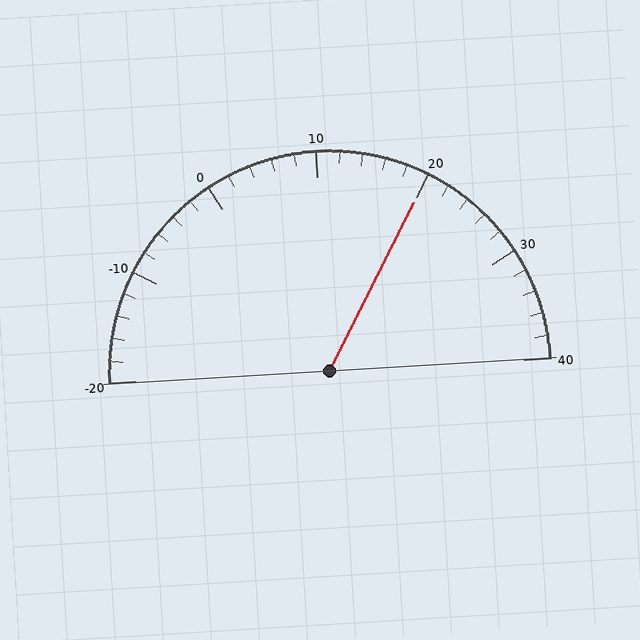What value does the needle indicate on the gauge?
The needle indicates approximately 20.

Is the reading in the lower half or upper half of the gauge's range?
The reading is in the upper half of the range (-20 to 40).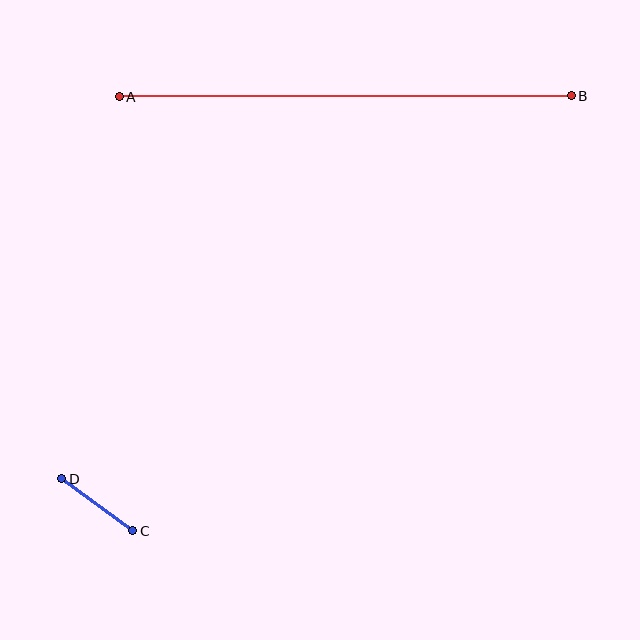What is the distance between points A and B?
The distance is approximately 452 pixels.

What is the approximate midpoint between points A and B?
The midpoint is at approximately (345, 96) pixels.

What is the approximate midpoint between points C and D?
The midpoint is at approximately (97, 505) pixels.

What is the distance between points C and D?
The distance is approximately 88 pixels.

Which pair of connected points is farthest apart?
Points A and B are farthest apart.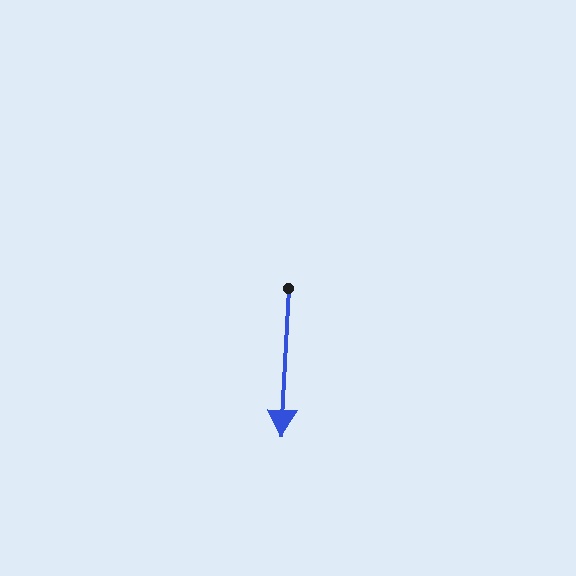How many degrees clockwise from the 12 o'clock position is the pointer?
Approximately 183 degrees.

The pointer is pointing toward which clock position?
Roughly 6 o'clock.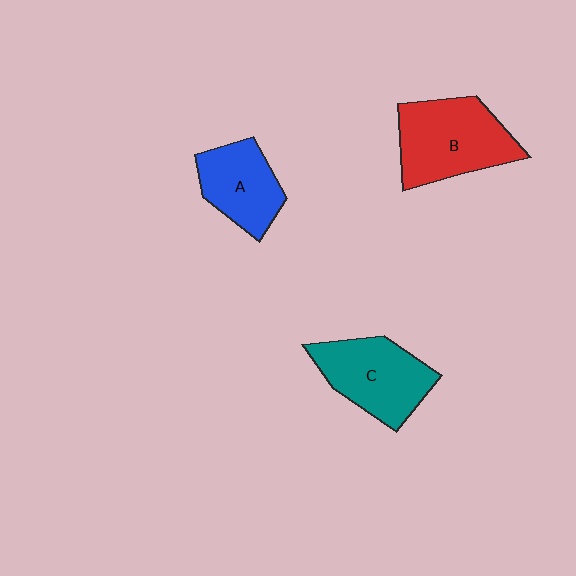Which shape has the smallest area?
Shape A (blue).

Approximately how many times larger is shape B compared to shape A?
Approximately 1.4 times.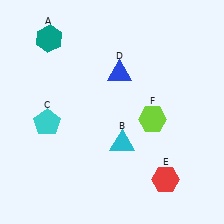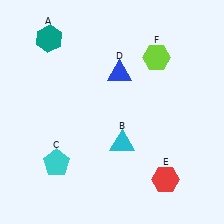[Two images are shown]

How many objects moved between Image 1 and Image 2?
2 objects moved between the two images.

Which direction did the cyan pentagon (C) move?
The cyan pentagon (C) moved down.